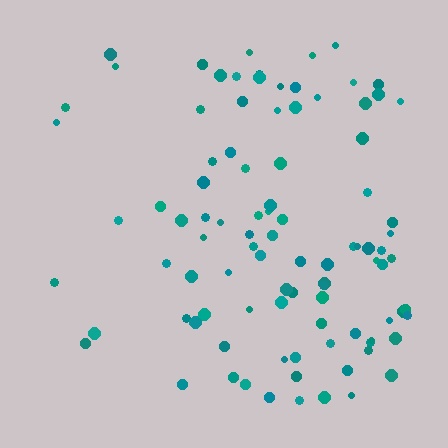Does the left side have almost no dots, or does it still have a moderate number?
Still a moderate number, just noticeably fewer than the right.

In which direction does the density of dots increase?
From left to right, with the right side densest.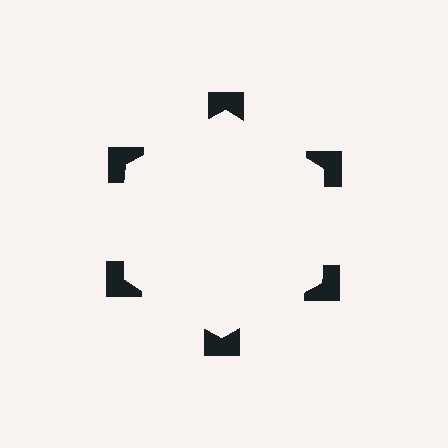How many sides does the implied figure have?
6 sides.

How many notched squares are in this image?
There are 6 — one at each vertex of the illusory hexagon.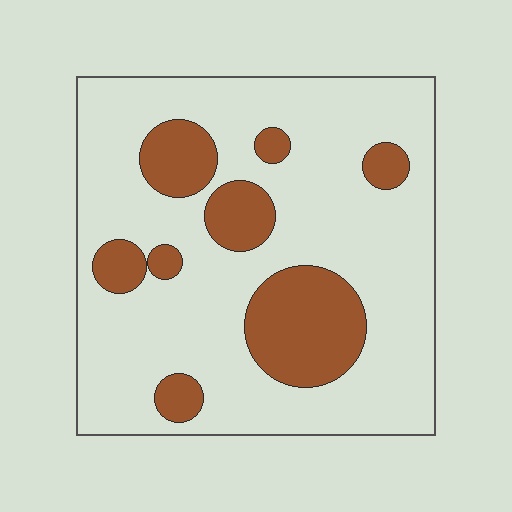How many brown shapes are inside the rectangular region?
8.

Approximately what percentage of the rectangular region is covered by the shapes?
Approximately 20%.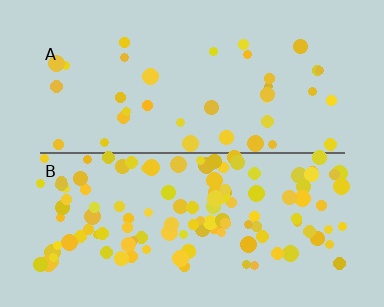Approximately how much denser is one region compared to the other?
Approximately 3.2× — region B over region A.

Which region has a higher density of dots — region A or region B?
B (the bottom).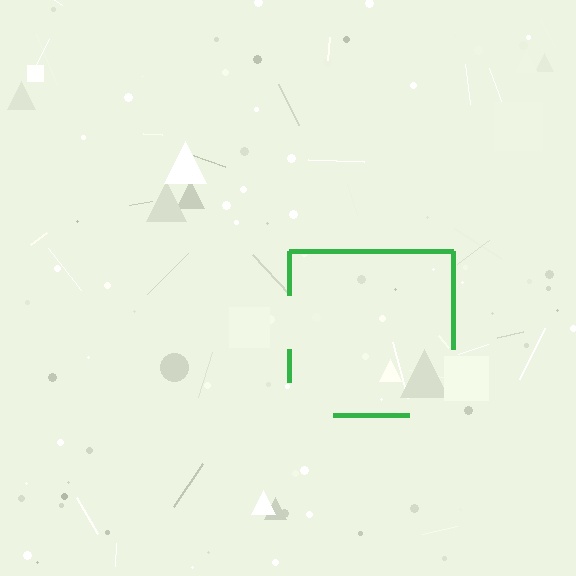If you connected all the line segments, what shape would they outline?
They would outline a square.